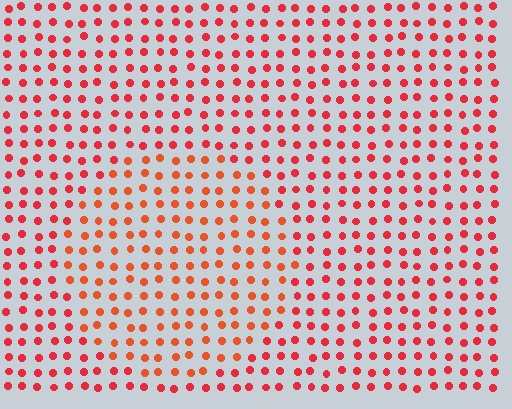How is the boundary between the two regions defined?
The boundary is defined purely by a slight shift in hue (about 20 degrees). Spacing, size, and orientation are identical on both sides.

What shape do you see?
I see a circle.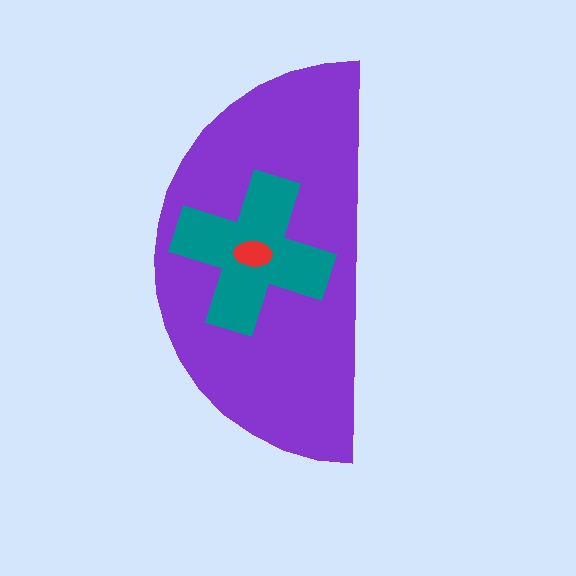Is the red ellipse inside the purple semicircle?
Yes.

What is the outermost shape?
The purple semicircle.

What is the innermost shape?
The red ellipse.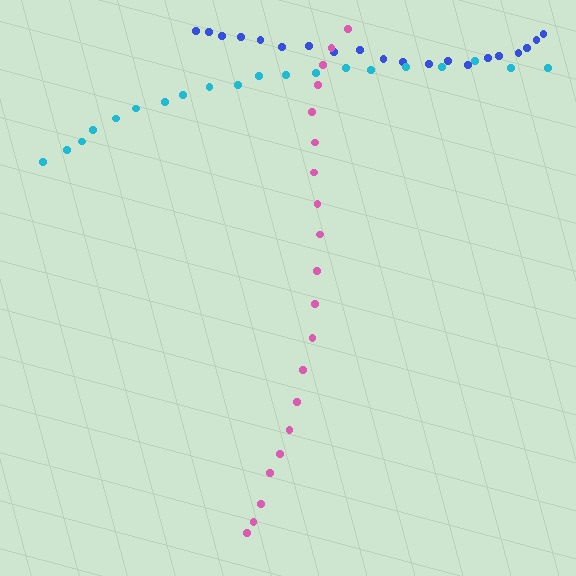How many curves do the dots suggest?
There are 3 distinct paths.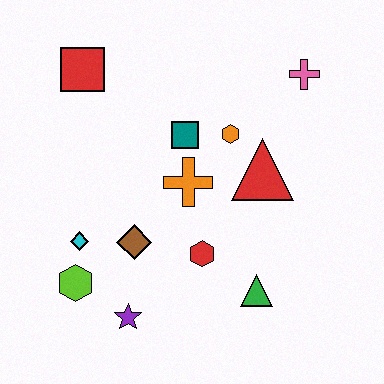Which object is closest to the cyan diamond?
The lime hexagon is closest to the cyan diamond.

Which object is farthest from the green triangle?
The red square is farthest from the green triangle.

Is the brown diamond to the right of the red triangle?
No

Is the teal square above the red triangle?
Yes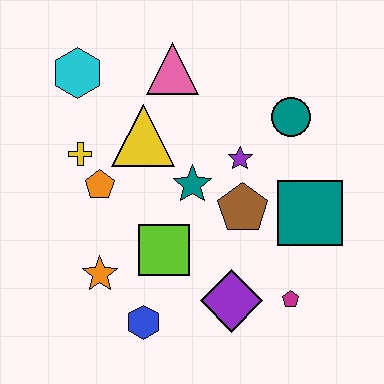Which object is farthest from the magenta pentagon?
The cyan hexagon is farthest from the magenta pentagon.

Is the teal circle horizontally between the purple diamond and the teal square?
Yes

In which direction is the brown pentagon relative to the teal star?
The brown pentagon is to the right of the teal star.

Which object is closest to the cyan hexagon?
The yellow cross is closest to the cyan hexagon.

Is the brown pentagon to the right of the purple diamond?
Yes